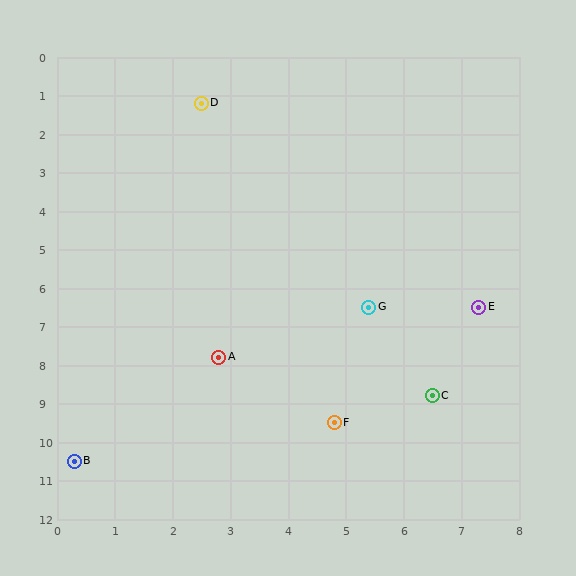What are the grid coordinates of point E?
Point E is at approximately (7.3, 6.5).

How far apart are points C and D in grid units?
Points C and D are about 8.6 grid units apart.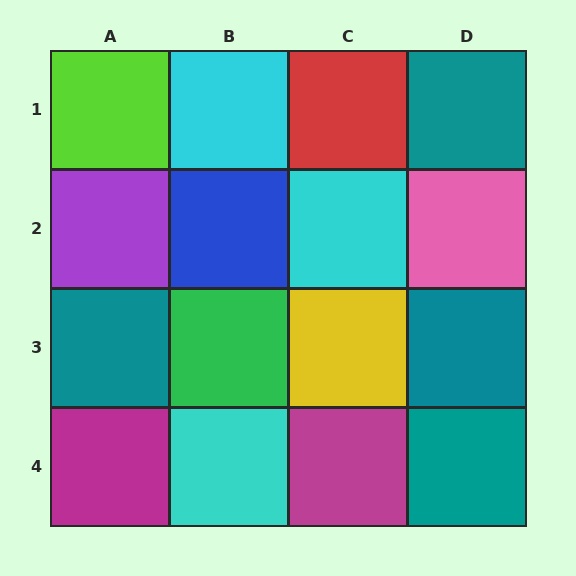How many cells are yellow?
1 cell is yellow.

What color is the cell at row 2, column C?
Cyan.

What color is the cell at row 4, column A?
Magenta.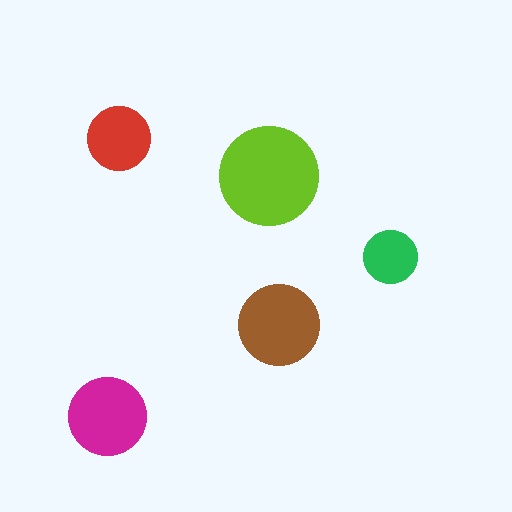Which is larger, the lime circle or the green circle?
The lime one.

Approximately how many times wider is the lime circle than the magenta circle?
About 1.5 times wider.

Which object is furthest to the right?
The green circle is rightmost.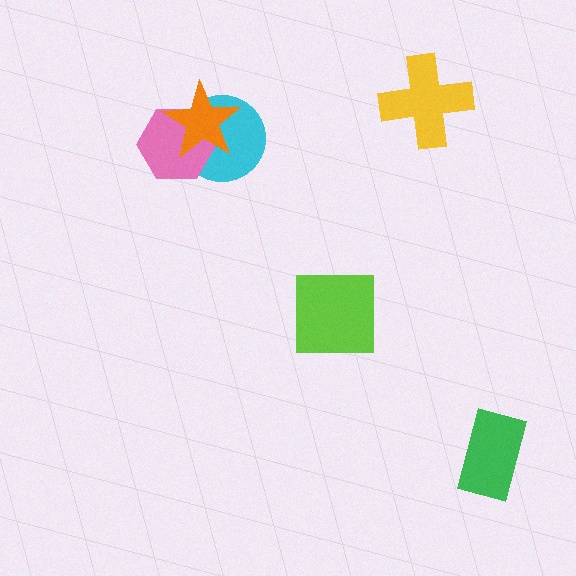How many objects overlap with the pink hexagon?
2 objects overlap with the pink hexagon.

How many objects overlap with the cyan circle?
2 objects overlap with the cyan circle.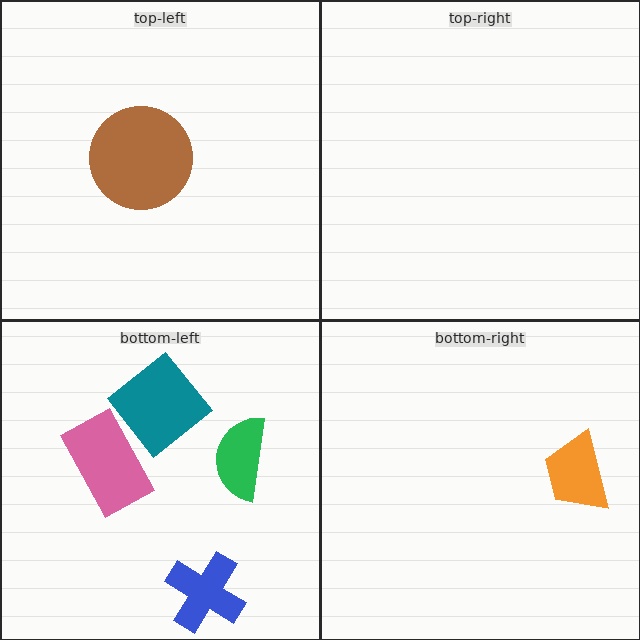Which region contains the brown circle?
The top-left region.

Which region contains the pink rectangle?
The bottom-left region.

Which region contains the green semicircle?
The bottom-left region.